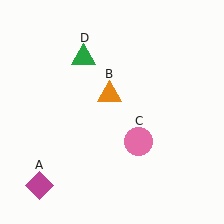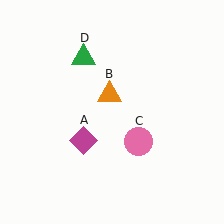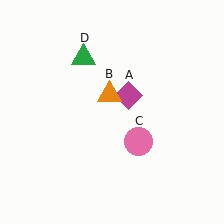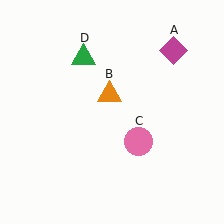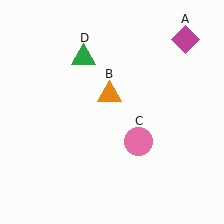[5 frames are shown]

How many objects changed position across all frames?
1 object changed position: magenta diamond (object A).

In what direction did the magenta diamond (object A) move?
The magenta diamond (object A) moved up and to the right.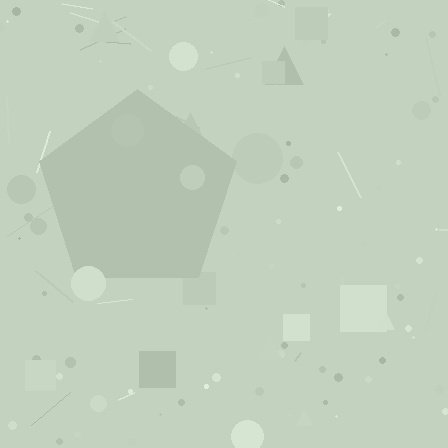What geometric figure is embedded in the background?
A pentagon is embedded in the background.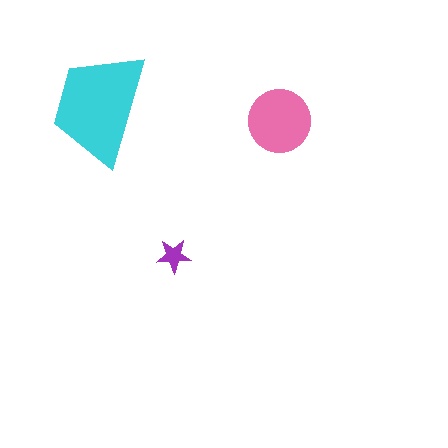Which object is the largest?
The cyan trapezoid.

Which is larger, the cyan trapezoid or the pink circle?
The cyan trapezoid.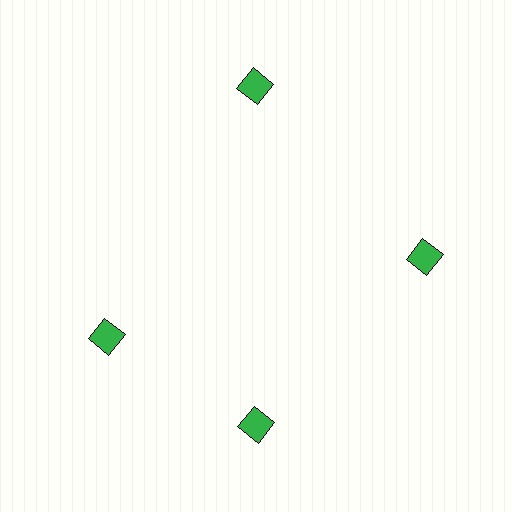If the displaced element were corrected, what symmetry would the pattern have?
It would have 4-fold rotational symmetry — the pattern would map onto itself every 90 degrees.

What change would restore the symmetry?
The symmetry would be restored by rotating it back into even spacing with its neighbors so that all 4 diamonds sit at equal angles and equal distance from the center.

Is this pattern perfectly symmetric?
No. The 4 green diamonds are arranged in a ring, but one element near the 9 o'clock position is rotated out of alignment along the ring, breaking the 4-fold rotational symmetry.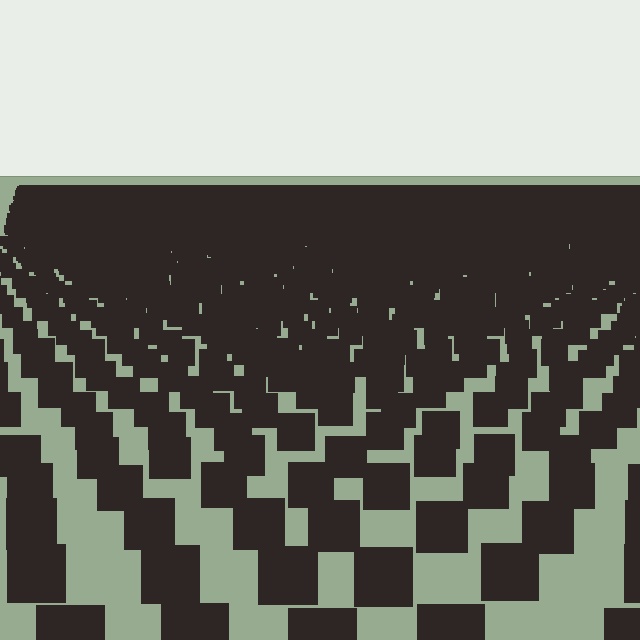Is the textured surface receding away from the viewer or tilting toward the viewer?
The surface is receding away from the viewer. Texture elements get smaller and denser toward the top.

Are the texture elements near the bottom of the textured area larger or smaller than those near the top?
Larger. Near the bottom, elements are closer to the viewer and appear at a bigger on-screen size.